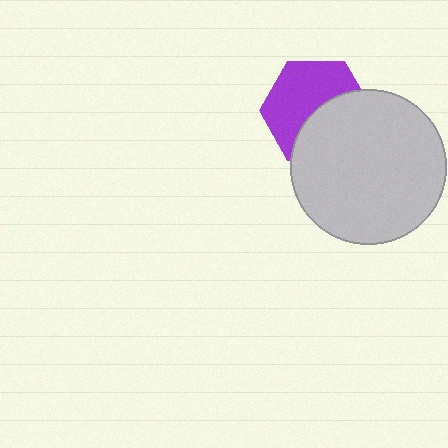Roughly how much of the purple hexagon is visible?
About half of it is visible (roughly 55%).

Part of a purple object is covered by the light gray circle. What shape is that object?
It is a hexagon.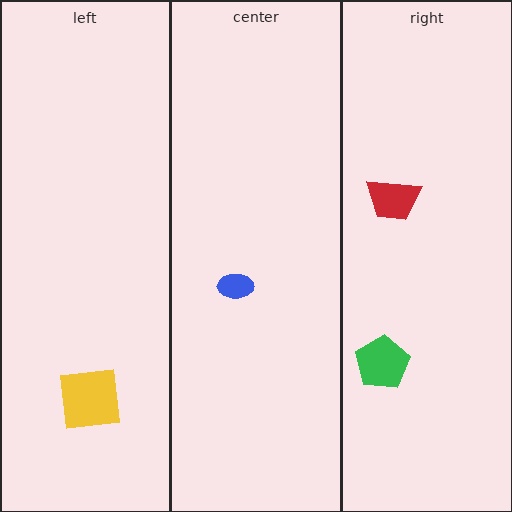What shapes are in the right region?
The red trapezoid, the green pentagon.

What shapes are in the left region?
The yellow square.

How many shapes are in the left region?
1.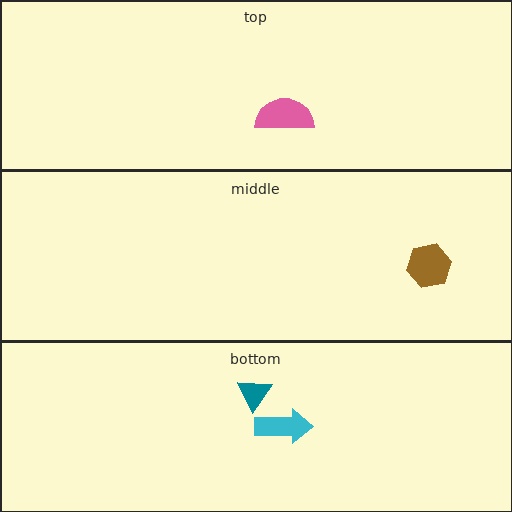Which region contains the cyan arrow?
The bottom region.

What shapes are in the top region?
The pink semicircle.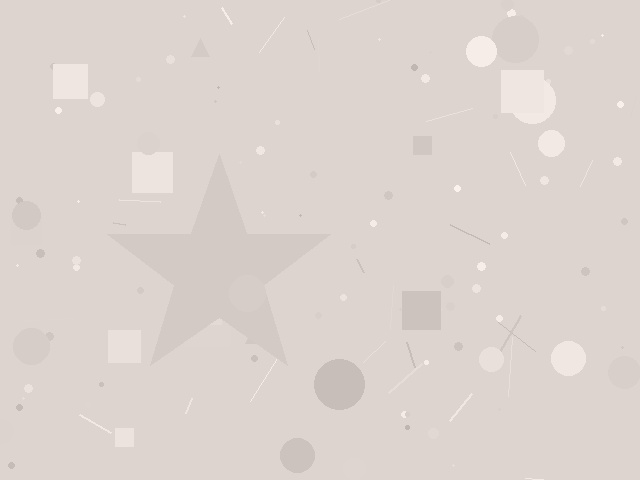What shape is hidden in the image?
A star is hidden in the image.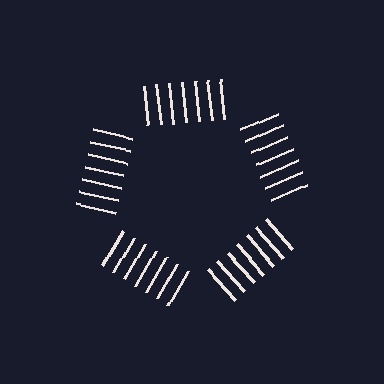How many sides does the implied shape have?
5 sides — the line-ends trace a pentagon.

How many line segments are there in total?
35 — 7 along each of the 5 edges.